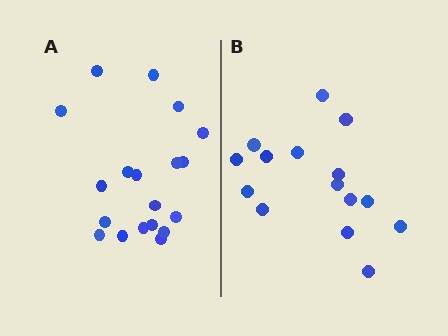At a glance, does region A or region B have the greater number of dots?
Region A (the left region) has more dots.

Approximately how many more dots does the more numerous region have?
Region A has about 4 more dots than region B.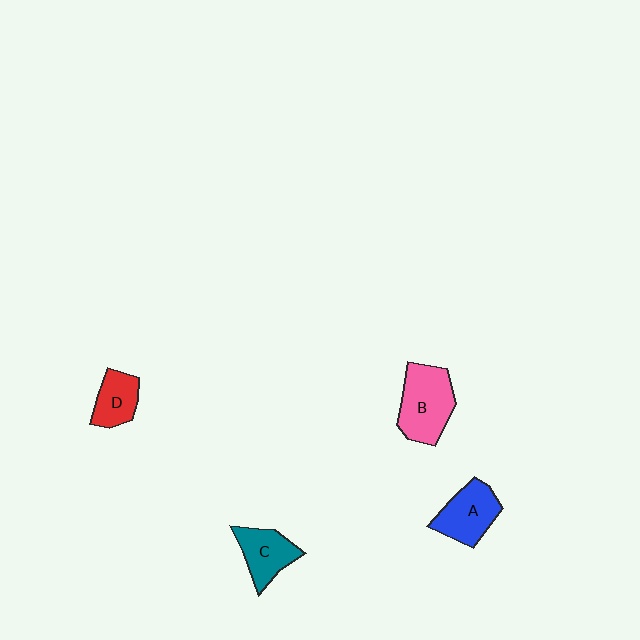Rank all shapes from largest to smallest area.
From largest to smallest: B (pink), A (blue), C (teal), D (red).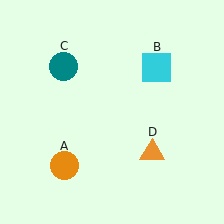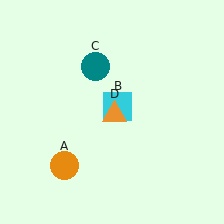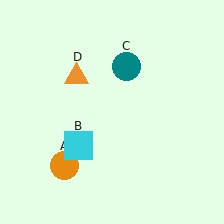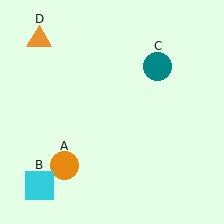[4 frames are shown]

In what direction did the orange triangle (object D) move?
The orange triangle (object D) moved up and to the left.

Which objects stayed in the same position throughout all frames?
Orange circle (object A) remained stationary.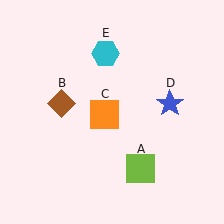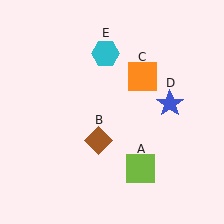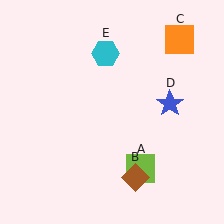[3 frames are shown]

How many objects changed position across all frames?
2 objects changed position: brown diamond (object B), orange square (object C).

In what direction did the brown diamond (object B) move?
The brown diamond (object B) moved down and to the right.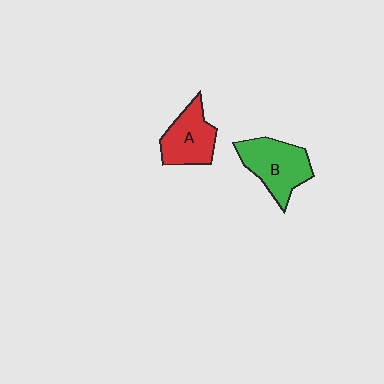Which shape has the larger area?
Shape B (green).